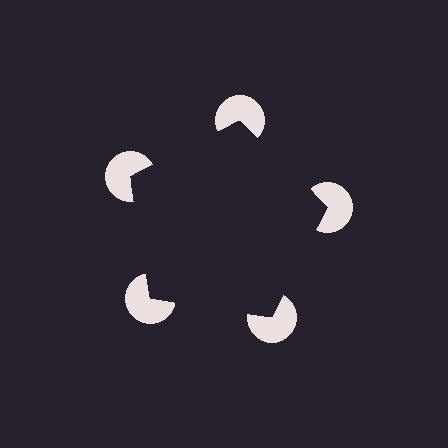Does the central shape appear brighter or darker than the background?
It typically appears slightly darker than the background, even though no actual brightness change is drawn.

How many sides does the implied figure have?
5 sides.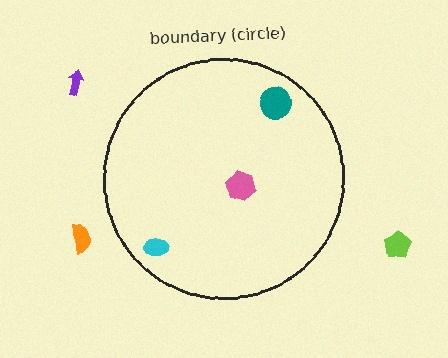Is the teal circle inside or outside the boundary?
Inside.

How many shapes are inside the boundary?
3 inside, 3 outside.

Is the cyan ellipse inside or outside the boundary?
Inside.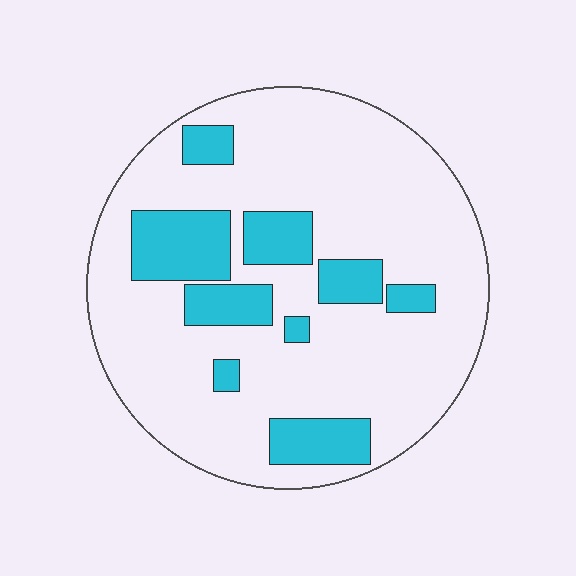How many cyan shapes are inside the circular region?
9.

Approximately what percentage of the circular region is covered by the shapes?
Approximately 20%.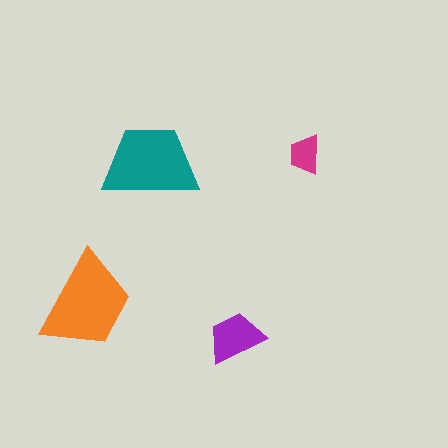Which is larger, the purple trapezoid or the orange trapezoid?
The orange one.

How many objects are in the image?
There are 4 objects in the image.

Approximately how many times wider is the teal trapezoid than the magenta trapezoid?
About 2.5 times wider.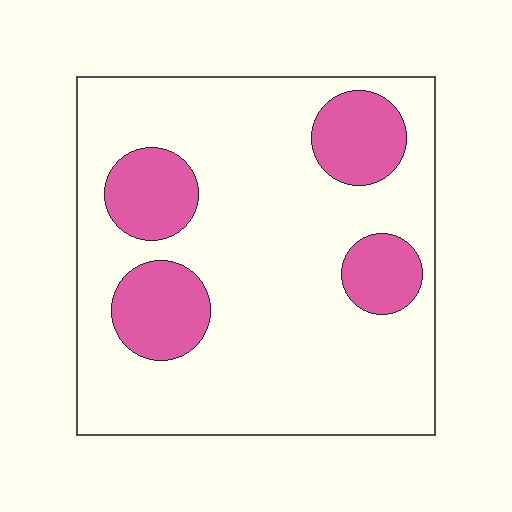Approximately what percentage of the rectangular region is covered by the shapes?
Approximately 20%.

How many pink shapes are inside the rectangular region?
4.